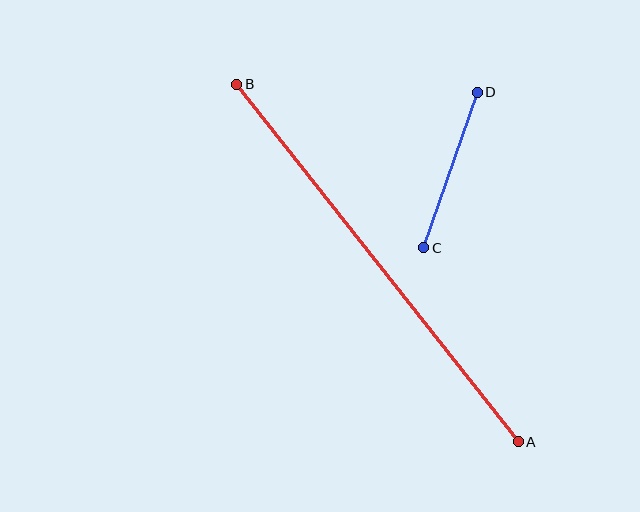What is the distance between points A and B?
The distance is approximately 455 pixels.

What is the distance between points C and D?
The distance is approximately 164 pixels.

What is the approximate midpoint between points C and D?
The midpoint is at approximately (451, 170) pixels.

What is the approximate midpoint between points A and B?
The midpoint is at approximately (378, 263) pixels.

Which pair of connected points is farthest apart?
Points A and B are farthest apart.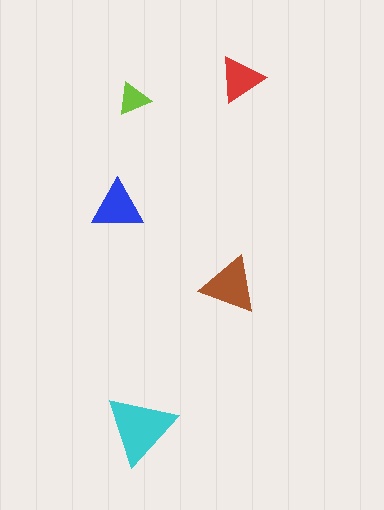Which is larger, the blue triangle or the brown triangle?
The brown one.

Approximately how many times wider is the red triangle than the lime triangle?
About 1.5 times wider.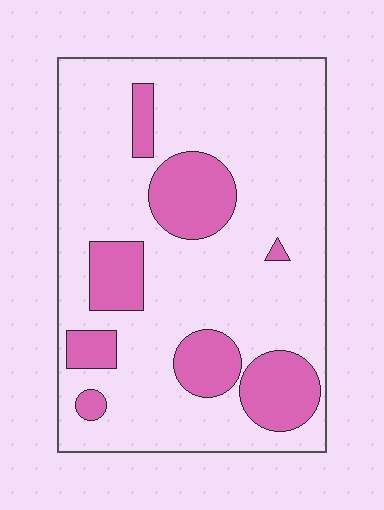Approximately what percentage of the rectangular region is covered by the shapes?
Approximately 20%.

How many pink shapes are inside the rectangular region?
8.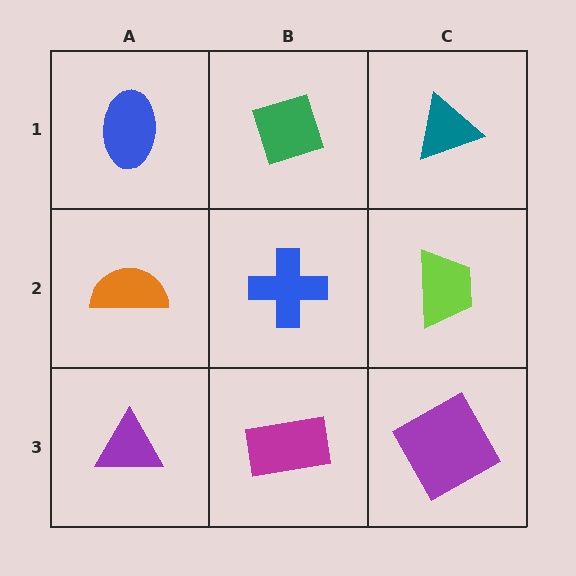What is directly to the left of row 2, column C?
A blue cross.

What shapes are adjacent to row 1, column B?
A blue cross (row 2, column B), a blue ellipse (row 1, column A), a teal triangle (row 1, column C).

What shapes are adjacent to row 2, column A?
A blue ellipse (row 1, column A), a purple triangle (row 3, column A), a blue cross (row 2, column B).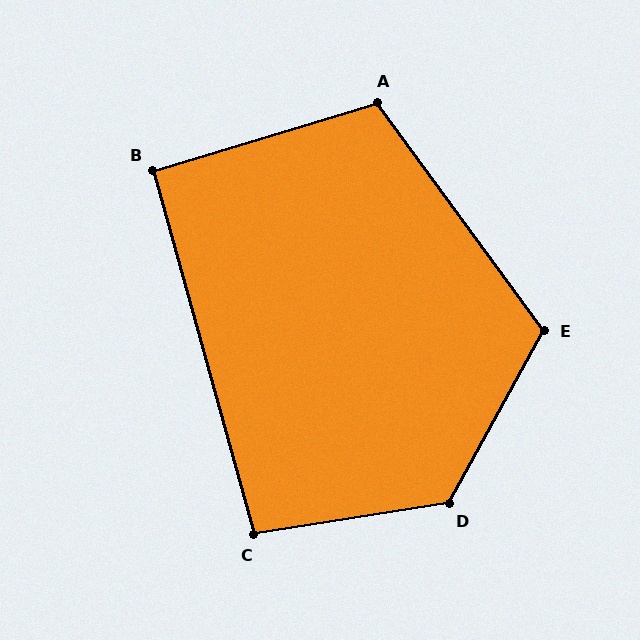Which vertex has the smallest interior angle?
B, at approximately 91 degrees.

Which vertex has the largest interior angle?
D, at approximately 128 degrees.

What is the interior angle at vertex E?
Approximately 115 degrees (obtuse).